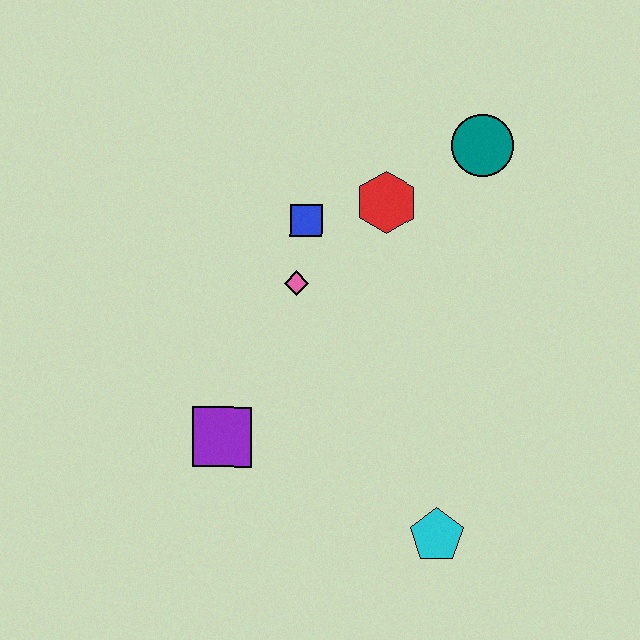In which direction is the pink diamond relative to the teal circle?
The pink diamond is to the left of the teal circle.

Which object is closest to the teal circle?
The red hexagon is closest to the teal circle.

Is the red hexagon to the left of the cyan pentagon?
Yes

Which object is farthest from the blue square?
The cyan pentagon is farthest from the blue square.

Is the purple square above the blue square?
No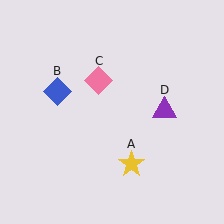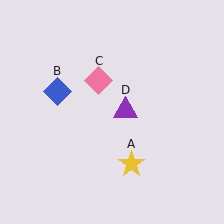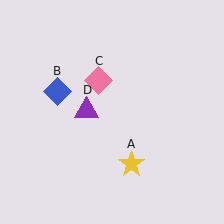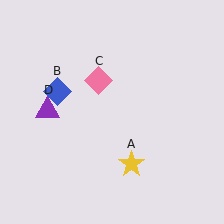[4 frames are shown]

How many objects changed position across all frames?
1 object changed position: purple triangle (object D).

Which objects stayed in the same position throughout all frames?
Yellow star (object A) and blue diamond (object B) and pink diamond (object C) remained stationary.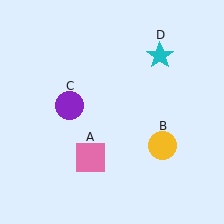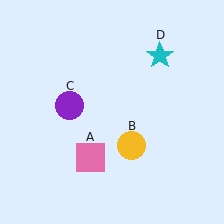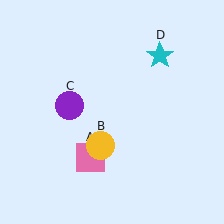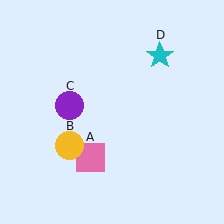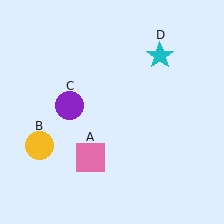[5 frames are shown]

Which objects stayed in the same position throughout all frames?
Pink square (object A) and purple circle (object C) and cyan star (object D) remained stationary.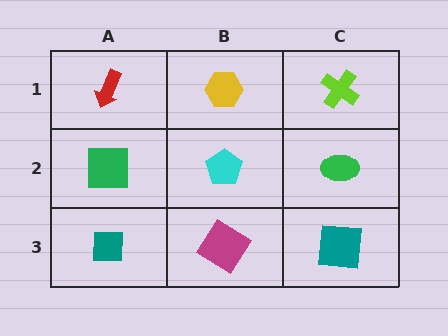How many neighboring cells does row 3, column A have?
2.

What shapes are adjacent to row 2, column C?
A lime cross (row 1, column C), a teal square (row 3, column C), a cyan pentagon (row 2, column B).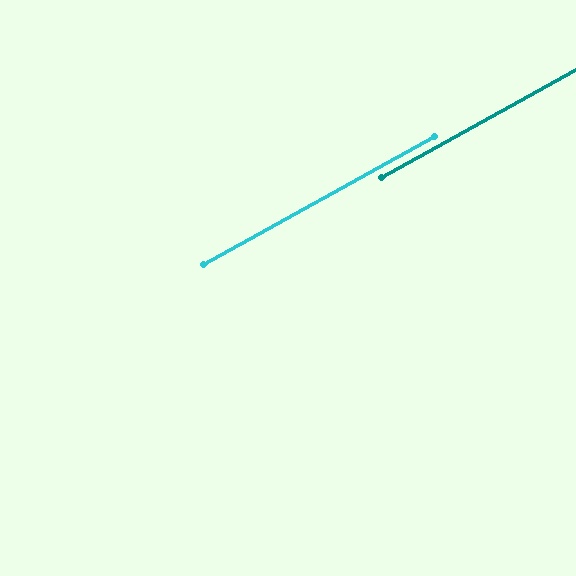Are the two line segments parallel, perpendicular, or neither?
Parallel — their directions differ by only 0.0°.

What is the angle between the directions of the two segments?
Approximately 0 degrees.